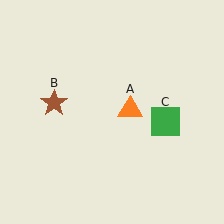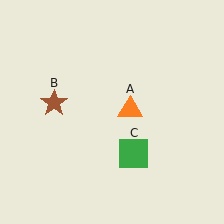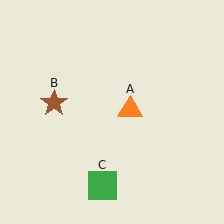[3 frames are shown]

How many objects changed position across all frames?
1 object changed position: green square (object C).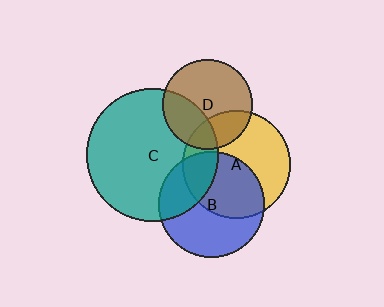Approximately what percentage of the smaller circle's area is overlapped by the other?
Approximately 30%.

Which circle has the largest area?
Circle C (teal).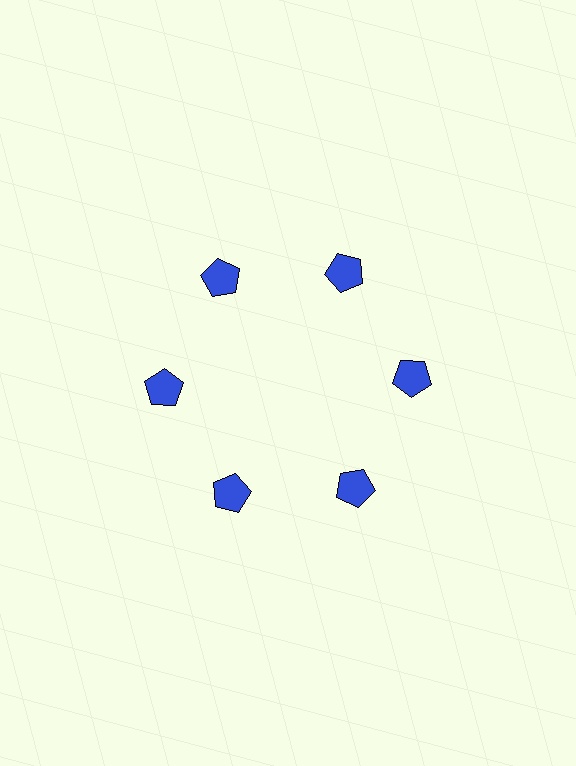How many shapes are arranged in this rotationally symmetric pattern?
There are 6 shapes, arranged in 6 groups of 1.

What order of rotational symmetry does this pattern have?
This pattern has 6-fold rotational symmetry.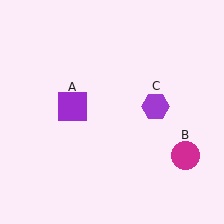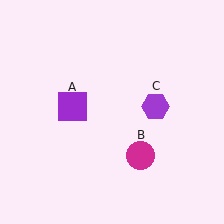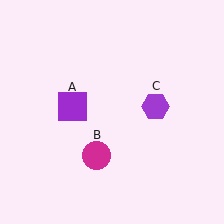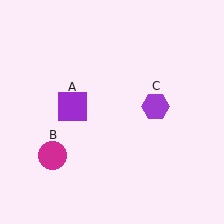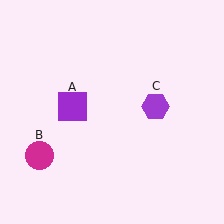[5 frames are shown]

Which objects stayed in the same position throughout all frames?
Purple square (object A) and purple hexagon (object C) remained stationary.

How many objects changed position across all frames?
1 object changed position: magenta circle (object B).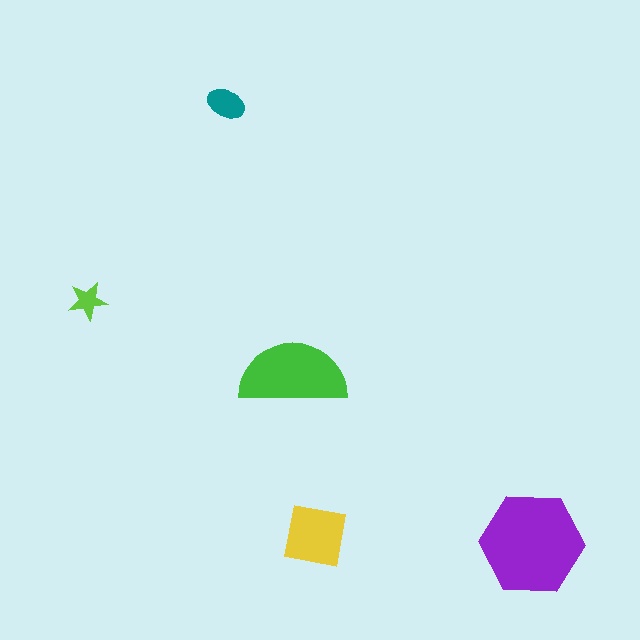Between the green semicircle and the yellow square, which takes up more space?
The green semicircle.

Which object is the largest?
The purple hexagon.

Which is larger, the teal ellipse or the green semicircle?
The green semicircle.